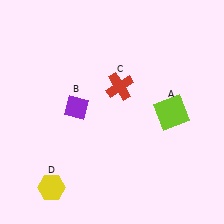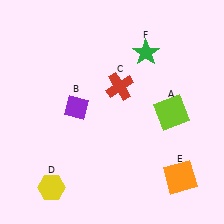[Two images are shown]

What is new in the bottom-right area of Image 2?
An orange square (E) was added in the bottom-right area of Image 2.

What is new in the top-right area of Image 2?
A green star (F) was added in the top-right area of Image 2.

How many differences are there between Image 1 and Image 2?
There are 2 differences between the two images.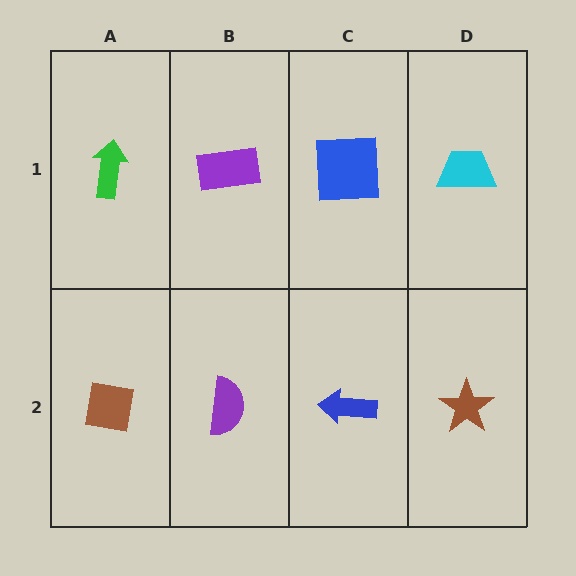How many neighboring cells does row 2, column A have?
2.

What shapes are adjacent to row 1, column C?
A blue arrow (row 2, column C), a purple rectangle (row 1, column B), a cyan trapezoid (row 1, column D).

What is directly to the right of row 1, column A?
A purple rectangle.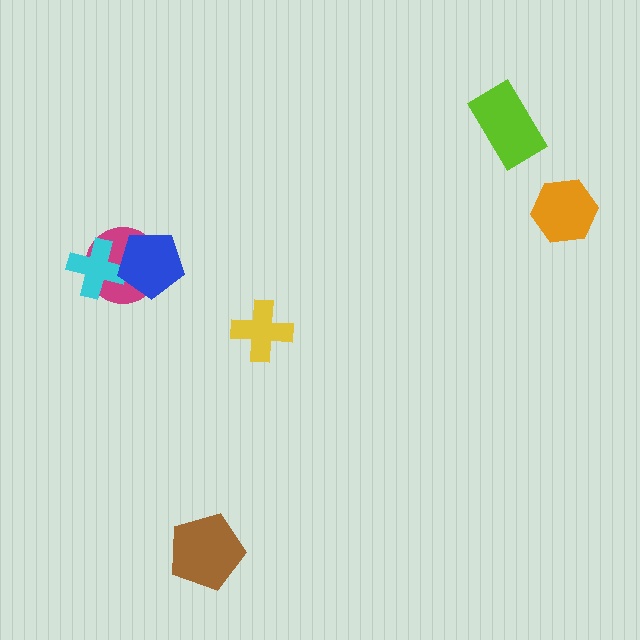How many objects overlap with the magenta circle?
2 objects overlap with the magenta circle.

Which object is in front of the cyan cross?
The blue pentagon is in front of the cyan cross.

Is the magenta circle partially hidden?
Yes, it is partially covered by another shape.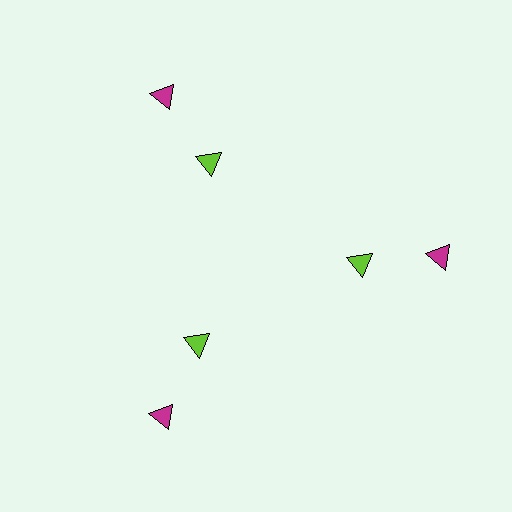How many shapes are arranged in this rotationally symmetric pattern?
There are 6 shapes, arranged in 3 groups of 2.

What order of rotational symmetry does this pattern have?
This pattern has 3-fold rotational symmetry.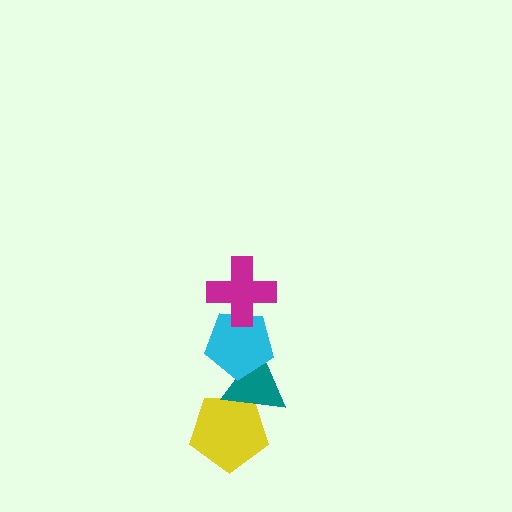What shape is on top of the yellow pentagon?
The teal triangle is on top of the yellow pentagon.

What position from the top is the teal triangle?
The teal triangle is 3rd from the top.